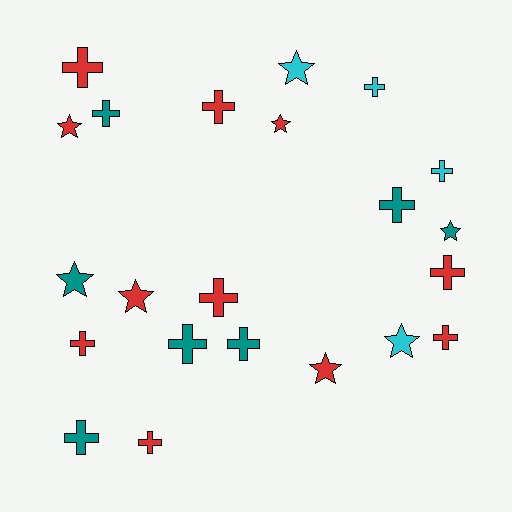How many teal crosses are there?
There are 5 teal crosses.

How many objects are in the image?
There are 22 objects.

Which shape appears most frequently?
Cross, with 14 objects.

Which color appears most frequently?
Red, with 11 objects.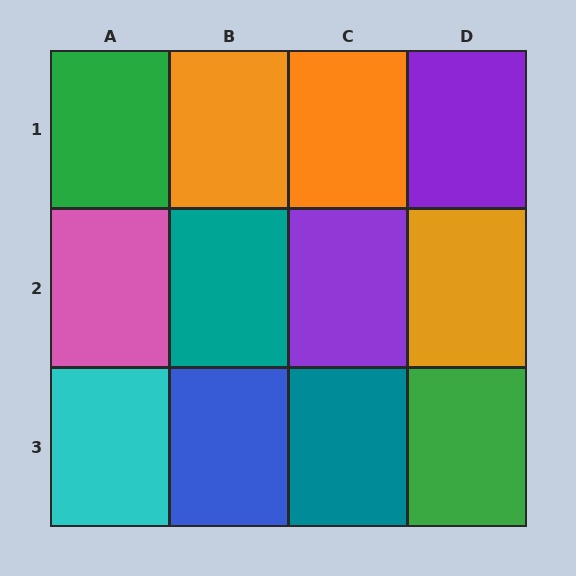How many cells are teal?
2 cells are teal.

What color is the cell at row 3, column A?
Cyan.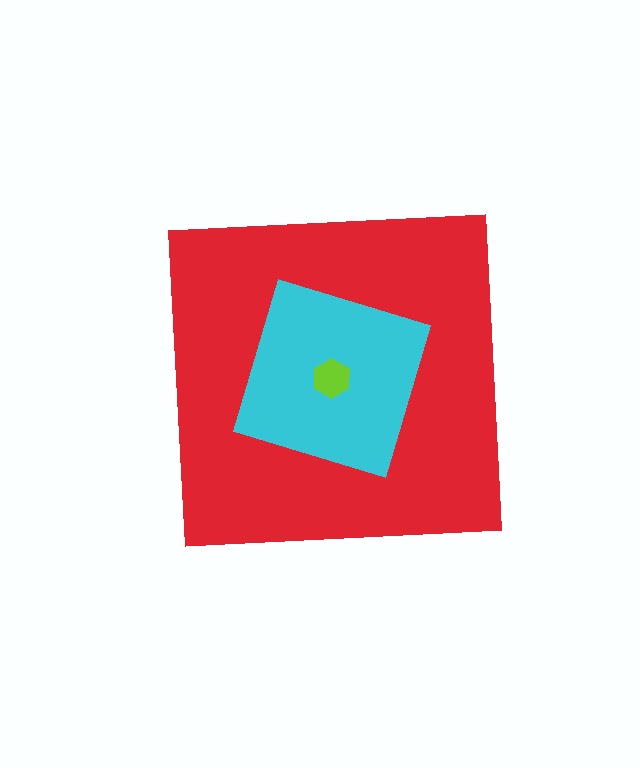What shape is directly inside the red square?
The cyan square.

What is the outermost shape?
The red square.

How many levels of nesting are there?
3.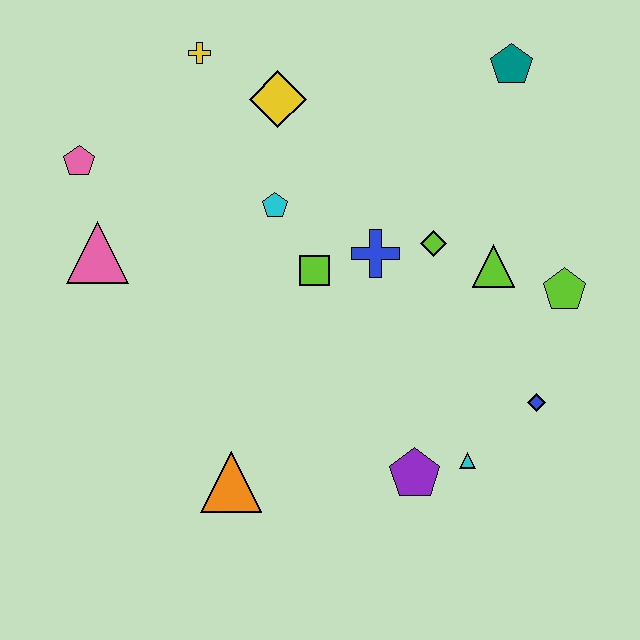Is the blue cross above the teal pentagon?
No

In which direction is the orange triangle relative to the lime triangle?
The orange triangle is to the left of the lime triangle.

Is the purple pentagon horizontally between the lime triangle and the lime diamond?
No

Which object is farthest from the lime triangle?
The pink pentagon is farthest from the lime triangle.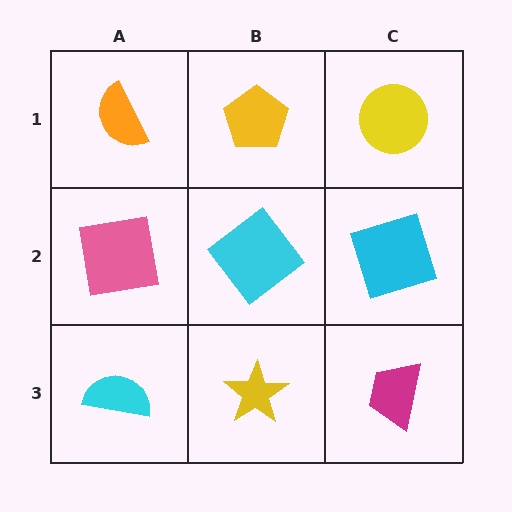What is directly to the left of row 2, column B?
A pink square.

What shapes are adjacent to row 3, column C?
A cyan square (row 2, column C), a yellow star (row 3, column B).